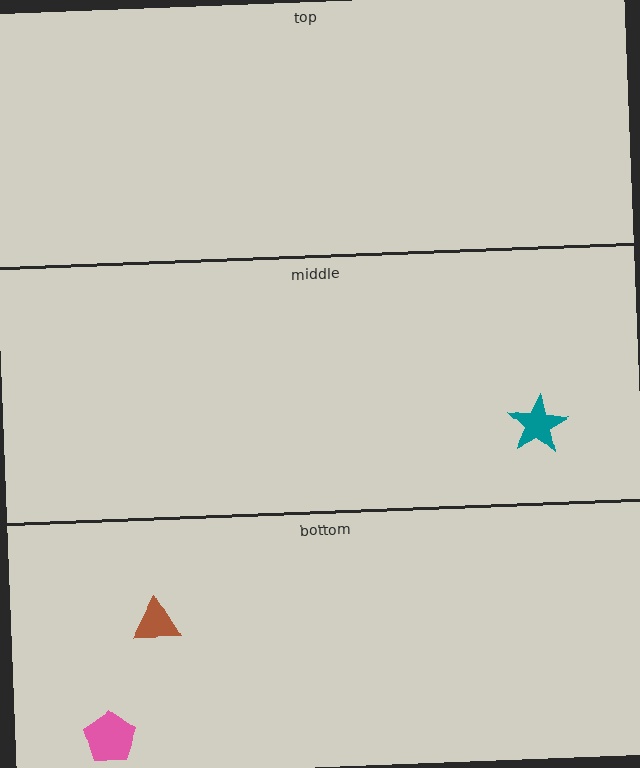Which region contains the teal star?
The middle region.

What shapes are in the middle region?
The teal star.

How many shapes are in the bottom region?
2.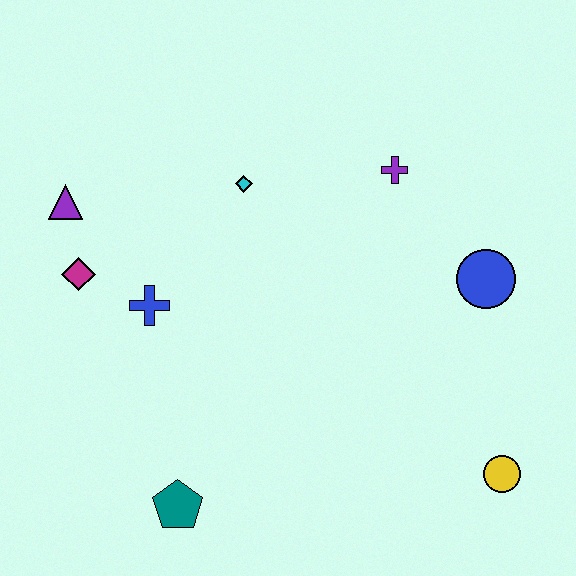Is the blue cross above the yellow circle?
Yes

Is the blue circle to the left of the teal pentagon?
No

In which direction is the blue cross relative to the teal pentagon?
The blue cross is above the teal pentagon.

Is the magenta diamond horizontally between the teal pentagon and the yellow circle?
No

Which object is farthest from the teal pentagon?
The purple cross is farthest from the teal pentagon.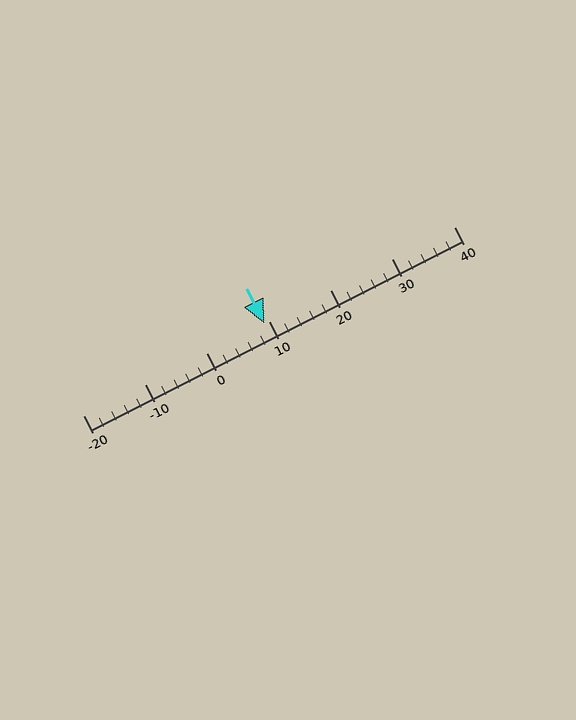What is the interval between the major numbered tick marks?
The major tick marks are spaced 10 units apart.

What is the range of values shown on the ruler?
The ruler shows values from -20 to 40.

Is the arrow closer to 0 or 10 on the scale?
The arrow is closer to 10.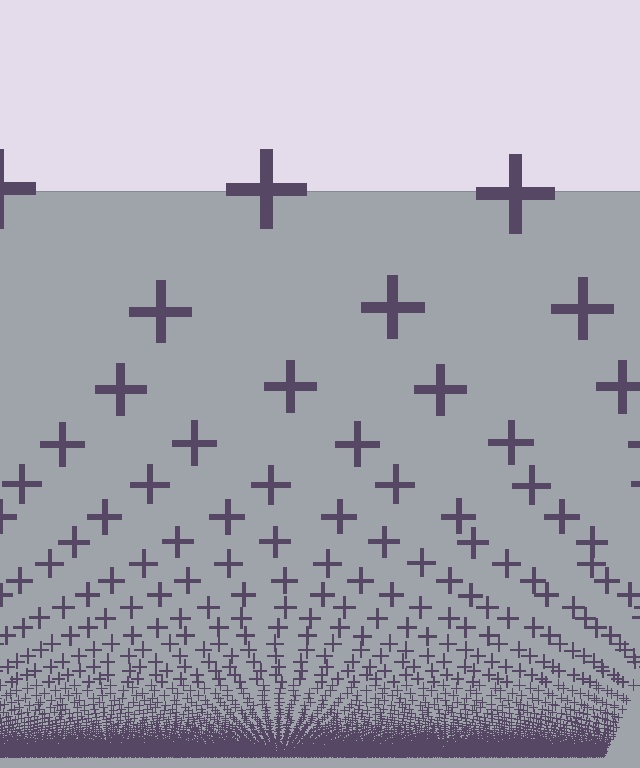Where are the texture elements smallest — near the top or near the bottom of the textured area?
Near the bottom.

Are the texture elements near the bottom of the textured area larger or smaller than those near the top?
Smaller. The gradient is inverted — elements near the bottom are smaller and denser.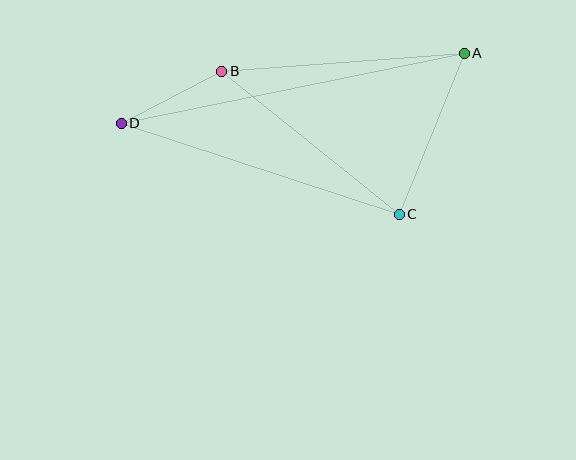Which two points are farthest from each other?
Points A and D are farthest from each other.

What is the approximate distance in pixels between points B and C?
The distance between B and C is approximately 228 pixels.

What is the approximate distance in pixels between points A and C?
The distance between A and C is approximately 173 pixels.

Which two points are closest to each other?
Points B and D are closest to each other.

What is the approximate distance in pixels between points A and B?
The distance between A and B is approximately 243 pixels.